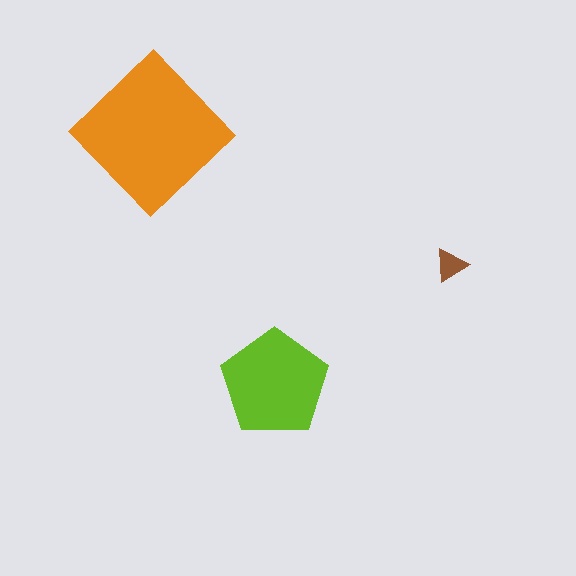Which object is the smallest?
The brown triangle.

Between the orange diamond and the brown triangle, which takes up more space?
The orange diamond.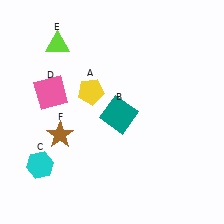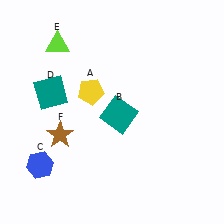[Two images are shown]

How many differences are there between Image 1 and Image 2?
There are 2 differences between the two images.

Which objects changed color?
C changed from cyan to blue. D changed from pink to teal.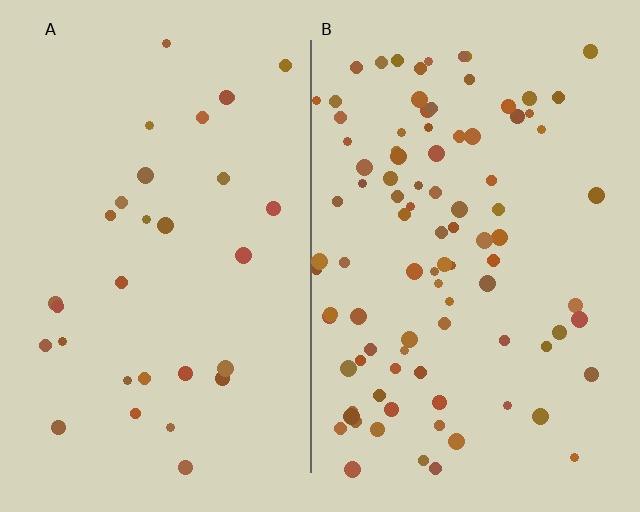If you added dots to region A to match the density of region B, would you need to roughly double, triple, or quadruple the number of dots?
Approximately triple.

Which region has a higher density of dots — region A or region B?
B (the right).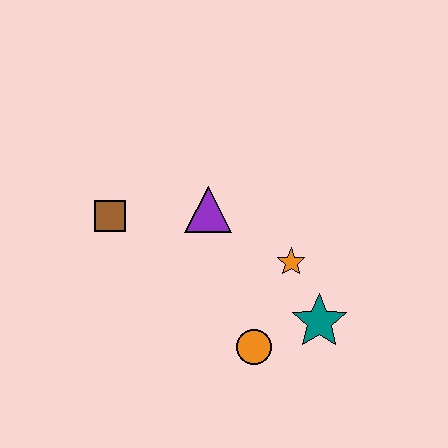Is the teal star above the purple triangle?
No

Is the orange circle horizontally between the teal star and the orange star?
No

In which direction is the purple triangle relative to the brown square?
The purple triangle is to the right of the brown square.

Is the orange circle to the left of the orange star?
Yes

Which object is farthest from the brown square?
The teal star is farthest from the brown square.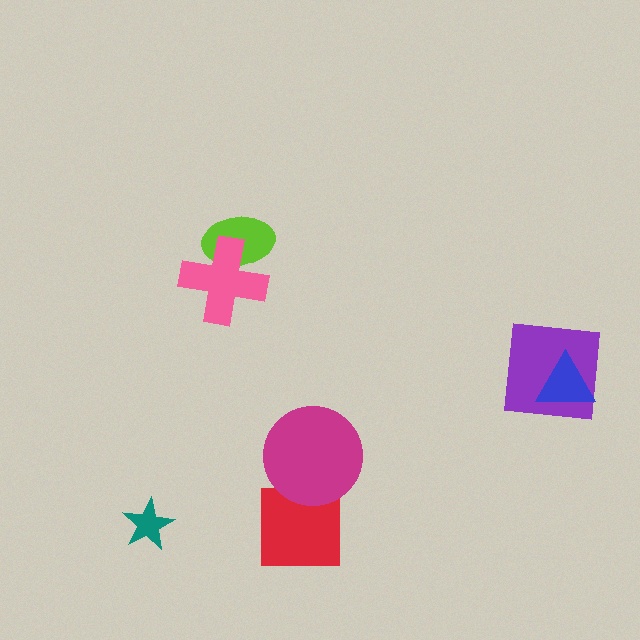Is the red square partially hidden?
Yes, it is partially covered by another shape.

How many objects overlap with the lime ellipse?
1 object overlaps with the lime ellipse.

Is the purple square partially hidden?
Yes, it is partially covered by another shape.